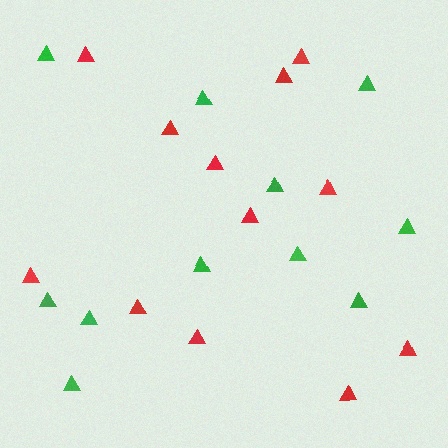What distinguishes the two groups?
There are 2 groups: one group of red triangles (12) and one group of green triangles (11).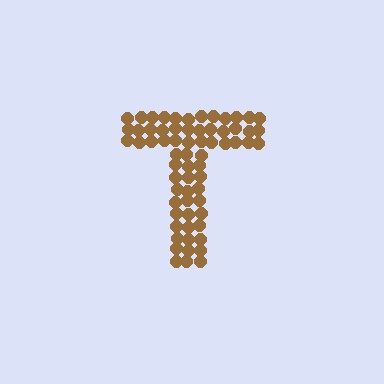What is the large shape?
The large shape is the letter T.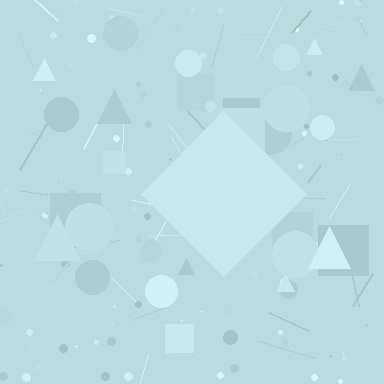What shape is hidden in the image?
A diamond is hidden in the image.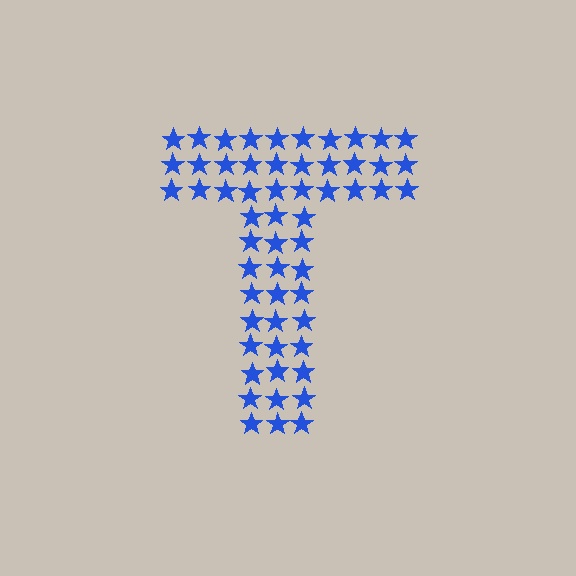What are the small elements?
The small elements are stars.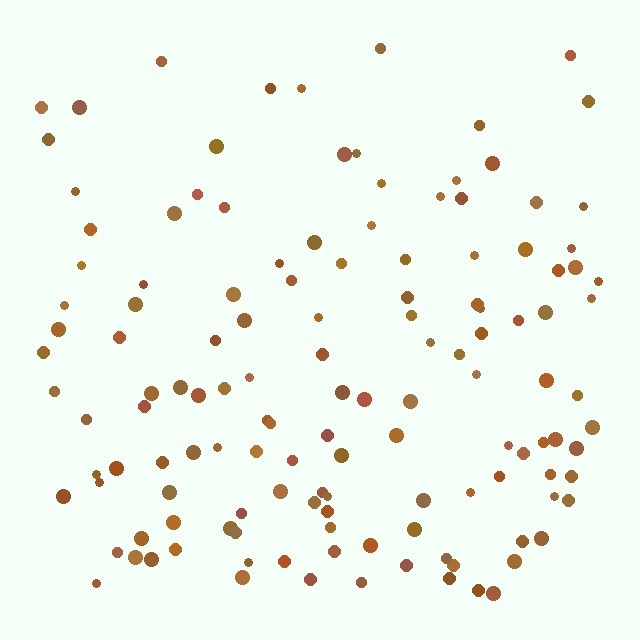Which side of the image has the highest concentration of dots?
The bottom.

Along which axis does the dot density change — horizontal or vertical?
Vertical.